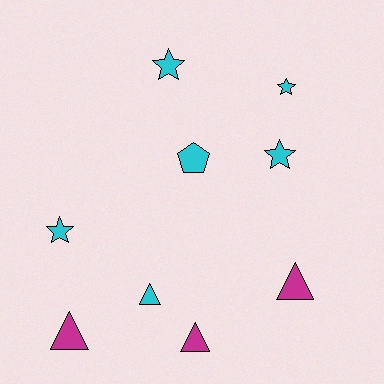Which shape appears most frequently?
Star, with 4 objects.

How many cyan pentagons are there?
There is 1 cyan pentagon.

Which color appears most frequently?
Cyan, with 6 objects.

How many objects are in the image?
There are 9 objects.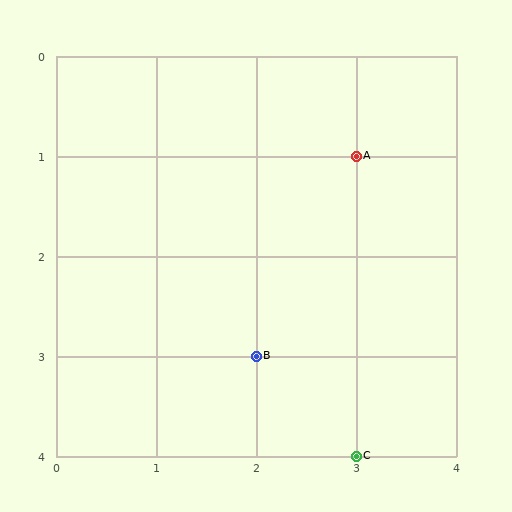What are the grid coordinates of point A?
Point A is at grid coordinates (3, 1).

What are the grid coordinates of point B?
Point B is at grid coordinates (2, 3).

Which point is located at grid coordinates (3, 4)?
Point C is at (3, 4).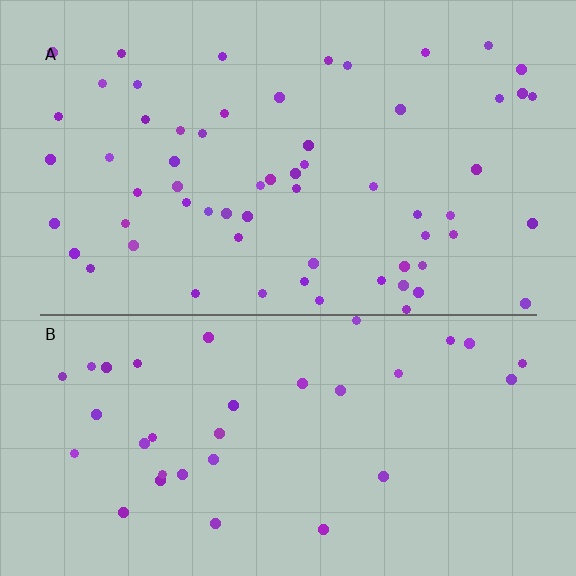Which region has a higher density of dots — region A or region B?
A (the top).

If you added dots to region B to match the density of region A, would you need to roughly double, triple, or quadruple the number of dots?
Approximately double.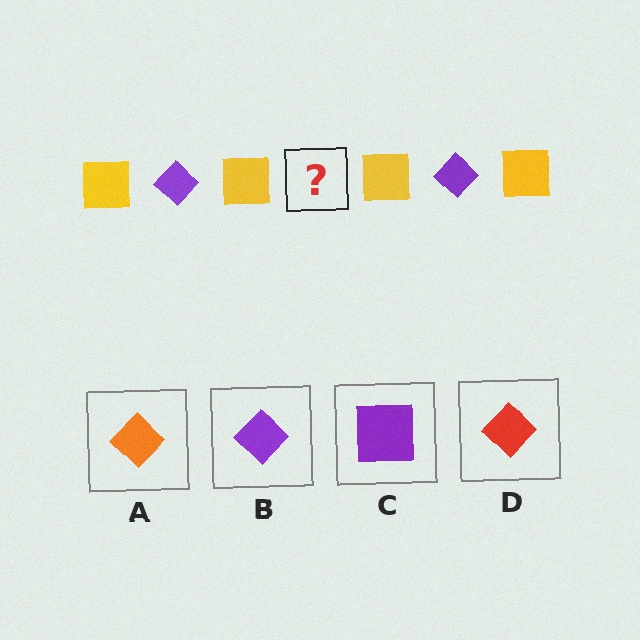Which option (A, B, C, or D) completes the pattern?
B.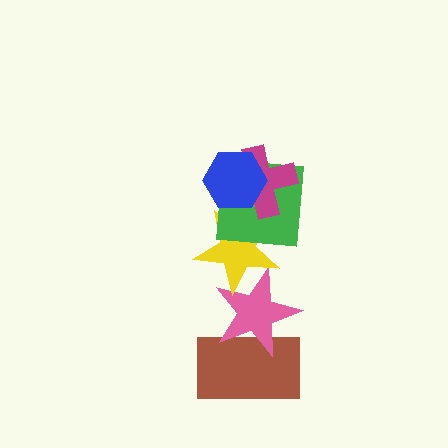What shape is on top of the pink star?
The yellow star is on top of the pink star.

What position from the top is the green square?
The green square is 3rd from the top.